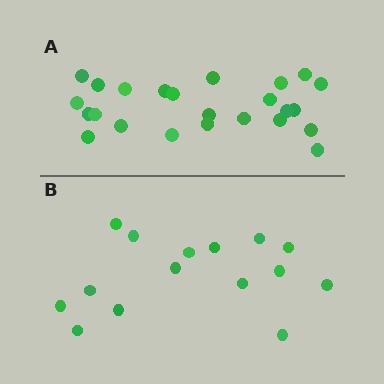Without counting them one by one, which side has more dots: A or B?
Region A (the top region) has more dots.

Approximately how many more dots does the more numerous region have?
Region A has roughly 8 or so more dots than region B.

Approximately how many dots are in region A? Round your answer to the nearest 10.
About 20 dots. (The exact count is 24, which rounds to 20.)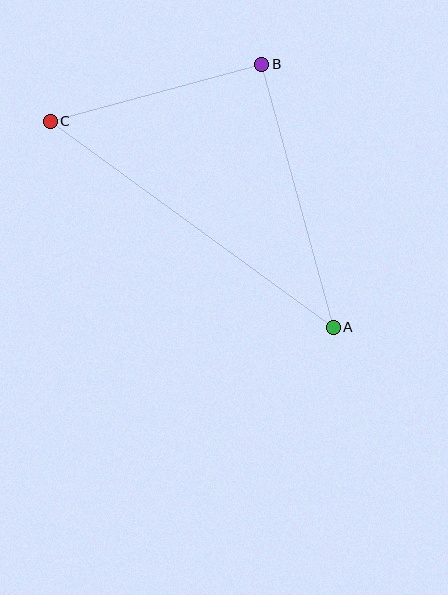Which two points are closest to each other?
Points B and C are closest to each other.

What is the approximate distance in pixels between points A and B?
The distance between A and B is approximately 272 pixels.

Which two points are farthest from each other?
Points A and C are farthest from each other.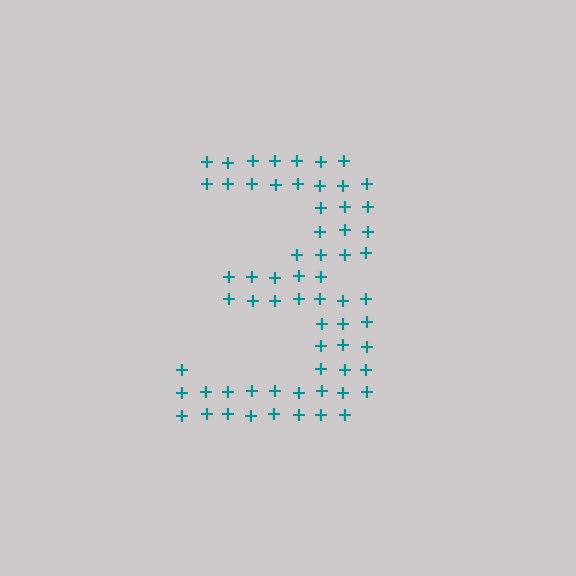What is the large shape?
The large shape is the digit 3.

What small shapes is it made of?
It is made of small plus signs.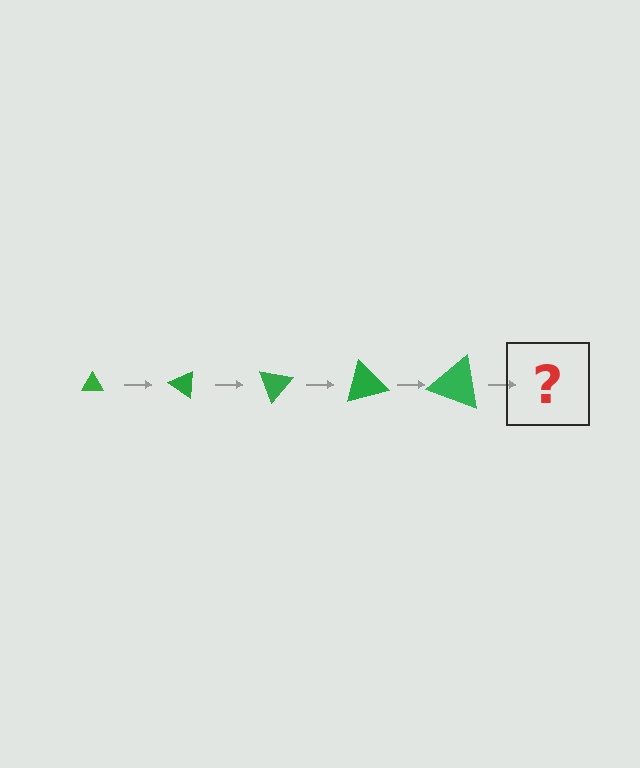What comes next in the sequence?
The next element should be a triangle, larger than the previous one and rotated 175 degrees from the start.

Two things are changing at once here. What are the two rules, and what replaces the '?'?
The two rules are that the triangle grows larger each step and it rotates 35 degrees each step. The '?' should be a triangle, larger than the previous one and rotated 175 degrees from the start.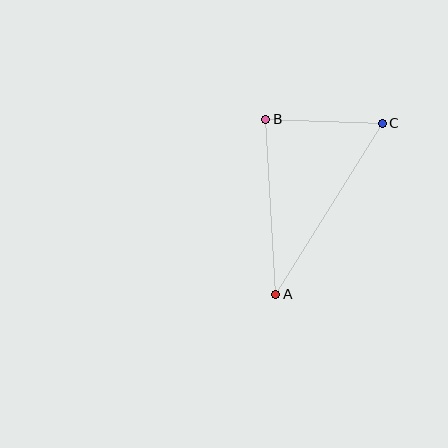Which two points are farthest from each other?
Points A and C are farthest from each other.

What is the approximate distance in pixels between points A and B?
The distance between A and B is approximately 175 pixels.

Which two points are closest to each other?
Points B and C are closest to each other.